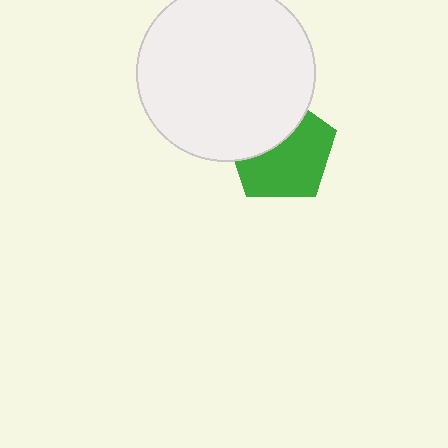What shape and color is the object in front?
The object in front is a white circle.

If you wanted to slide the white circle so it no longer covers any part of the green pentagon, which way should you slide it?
Slide it up — that is the most direct way to separate the two shapes.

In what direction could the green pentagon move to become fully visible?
The green pentagon could move down. That would shift it out from behind the white circle entirely.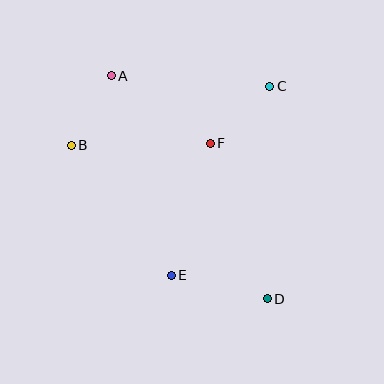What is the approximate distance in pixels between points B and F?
The distance between B and F is approximately 139 pixels.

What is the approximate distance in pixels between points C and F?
The distance between C and F is approximately 82 pixels.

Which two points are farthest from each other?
Points A and D are farthest from each other.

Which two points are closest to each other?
Points A and B are closest to each other.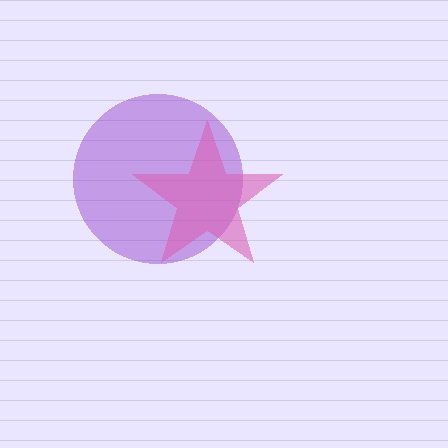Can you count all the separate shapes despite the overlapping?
Yes, there are 2 separate shapes.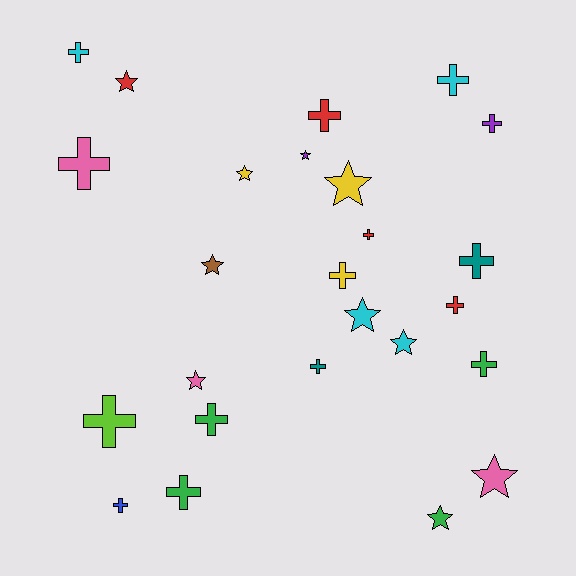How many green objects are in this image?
There are 4 green objects.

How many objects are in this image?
There are 25 objects.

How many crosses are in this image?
There are 15 crosses.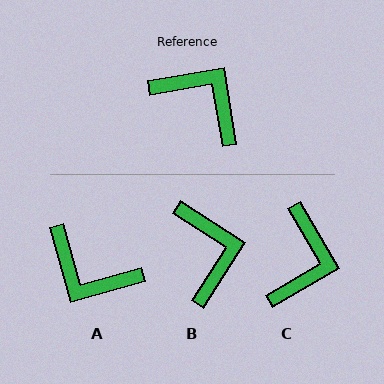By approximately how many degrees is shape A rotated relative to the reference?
Approximately 174 degrees clockwise.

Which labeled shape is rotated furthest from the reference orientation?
A, about 174 degrees away.